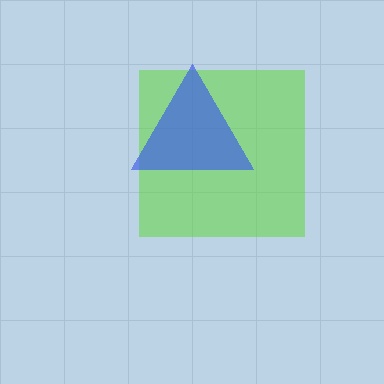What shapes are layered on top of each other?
The layered shapes are: a lime square, a blue triangle.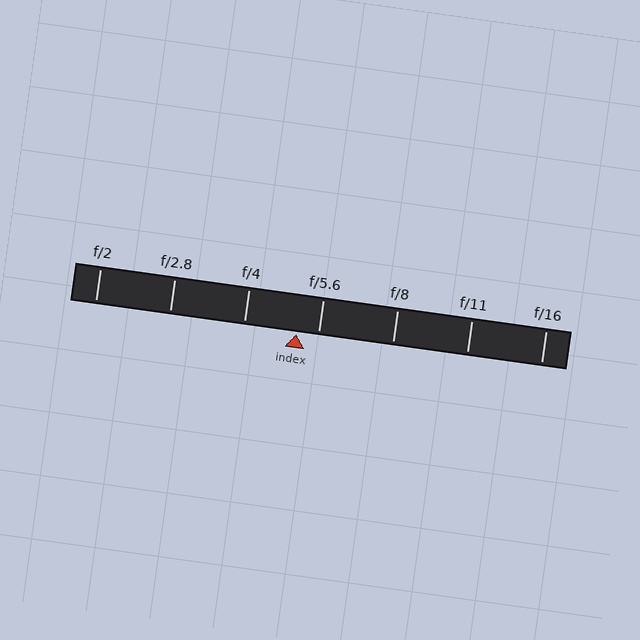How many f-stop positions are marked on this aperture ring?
There are 7 f-stop positions marked.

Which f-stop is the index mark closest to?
The index mark is closest to f/5.6.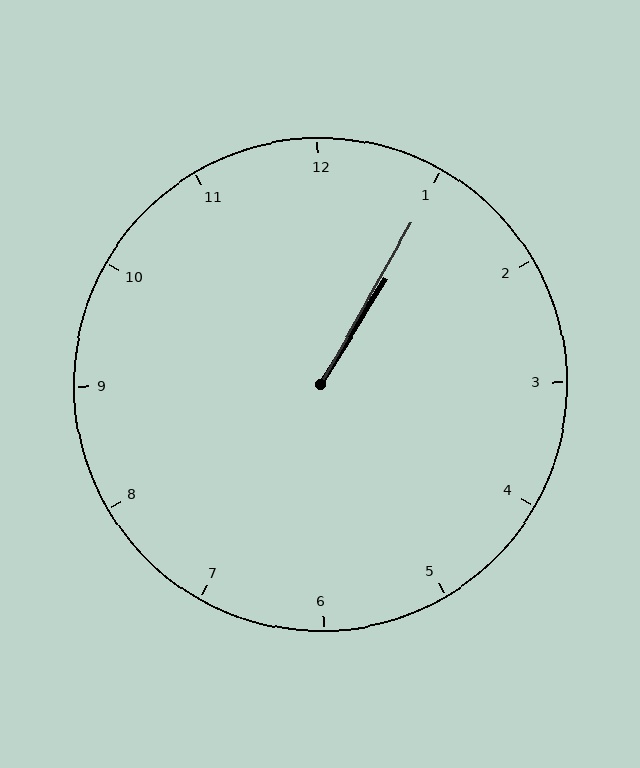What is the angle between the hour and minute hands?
Approximately 2 degrees.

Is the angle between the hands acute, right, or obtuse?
It is acute.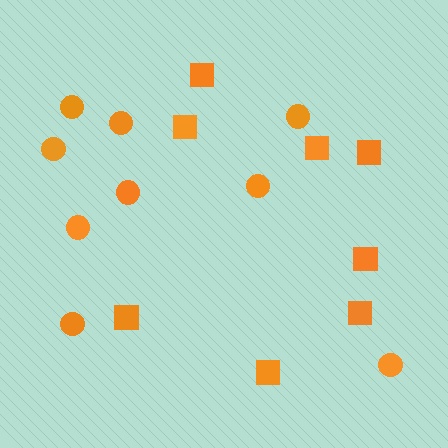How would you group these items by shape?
There are 2 groups: one group of squares (8) and one group of circles (9).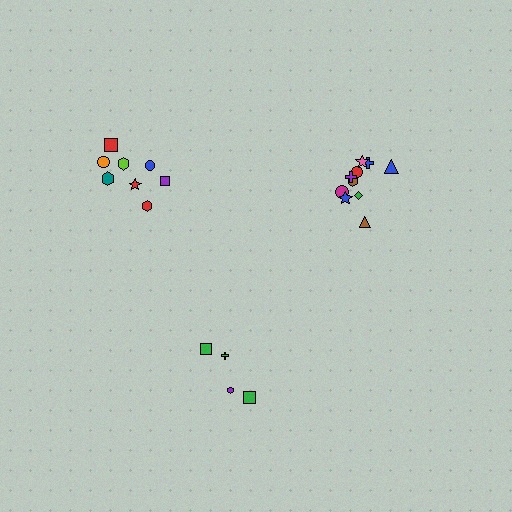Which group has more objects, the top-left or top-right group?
The top-right group.